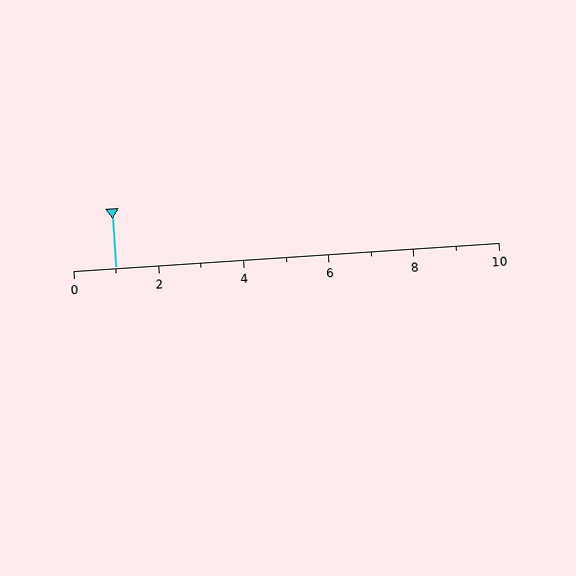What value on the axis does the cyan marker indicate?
The marker indicates approximately 1.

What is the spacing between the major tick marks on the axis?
The major ticks are spaced 2 apart.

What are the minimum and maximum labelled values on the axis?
The axis runs from 0 to 10.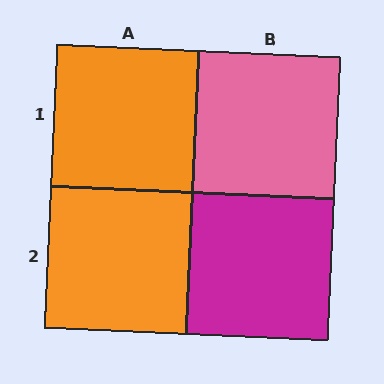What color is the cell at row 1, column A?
Orange.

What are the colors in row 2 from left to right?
Orange, magenta.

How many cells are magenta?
1 cell is magenta.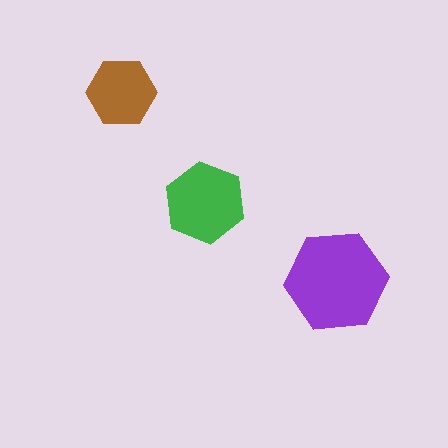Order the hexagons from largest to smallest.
the purple one, the green one, the brown one.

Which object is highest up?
The brown hexagon is topmost.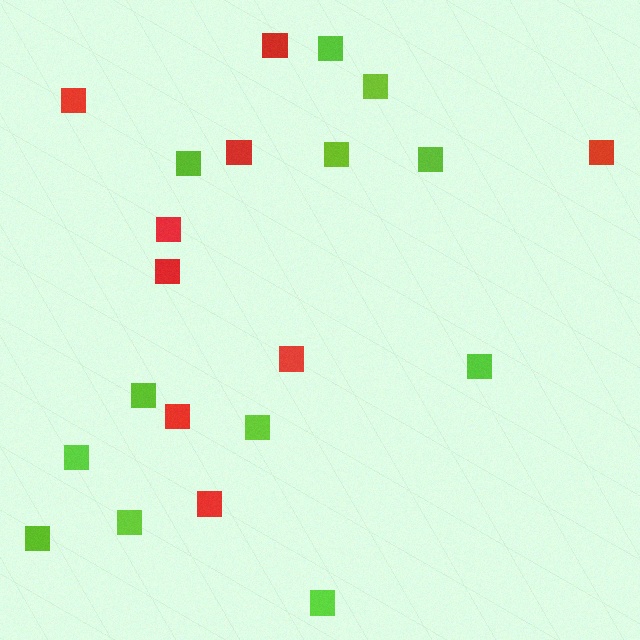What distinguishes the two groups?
There are 2 groups: one group of lime squares (12) and one group of red squares (9).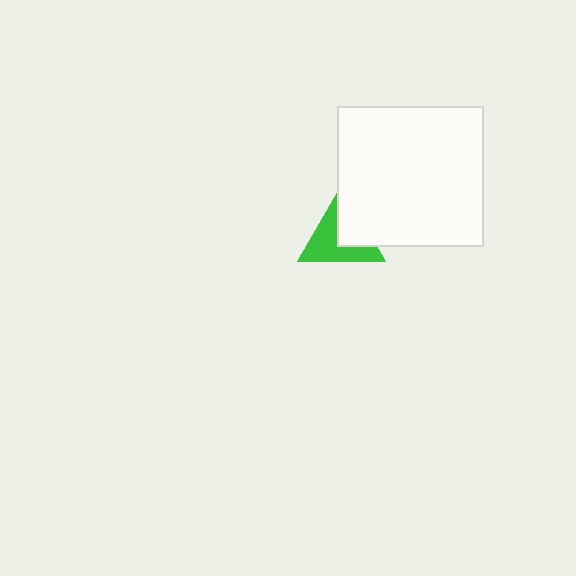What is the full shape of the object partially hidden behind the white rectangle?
The partially hidden object is a green triangle.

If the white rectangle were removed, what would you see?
You would see the complete green triangle.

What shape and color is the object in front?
The object in front is a white rectangle.